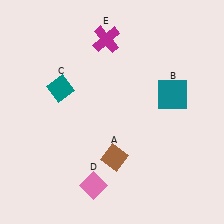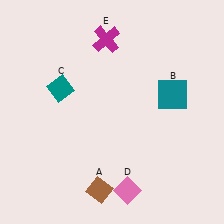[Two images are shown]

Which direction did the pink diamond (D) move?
The pink diamond (D) moved right.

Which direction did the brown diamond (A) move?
The brown diamond (A) moved down.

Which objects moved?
The objects that moved are: the brown diamond (A), the pink diamond (D).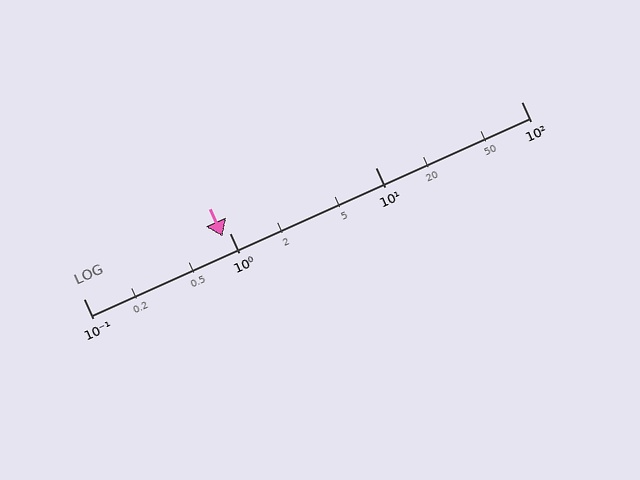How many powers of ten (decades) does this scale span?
The scale spans 3 decades, from 0.1 to 100.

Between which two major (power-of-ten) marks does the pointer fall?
The pointer is between 0.1 and 1.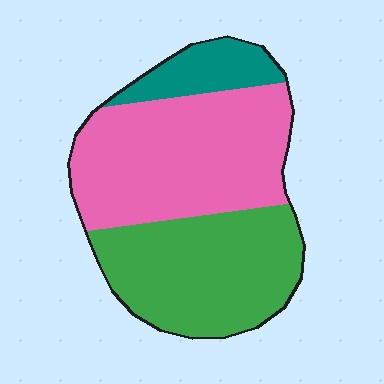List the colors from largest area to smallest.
From largest to smallest: pink, green, teal.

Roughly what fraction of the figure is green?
Green takes up about two fifths (2/5) of the figure.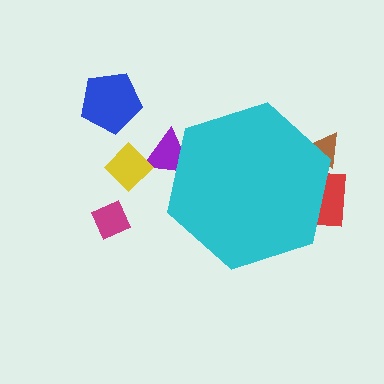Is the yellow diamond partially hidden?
No, the yellow diamond is fully visible.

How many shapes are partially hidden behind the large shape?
3 shapes are partially hidden.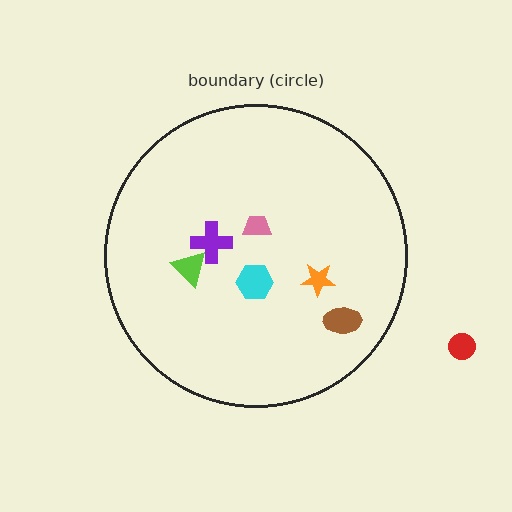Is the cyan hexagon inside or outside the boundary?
Inside.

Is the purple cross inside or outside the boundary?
Inside.